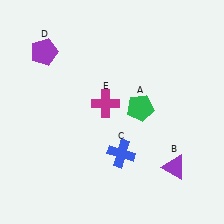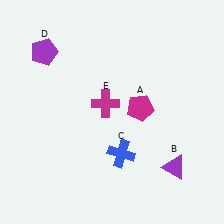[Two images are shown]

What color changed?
The pentagon (A) changed from green in Image 1 to magenta in Image 2.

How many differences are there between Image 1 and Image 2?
There is 1 difference between the two images.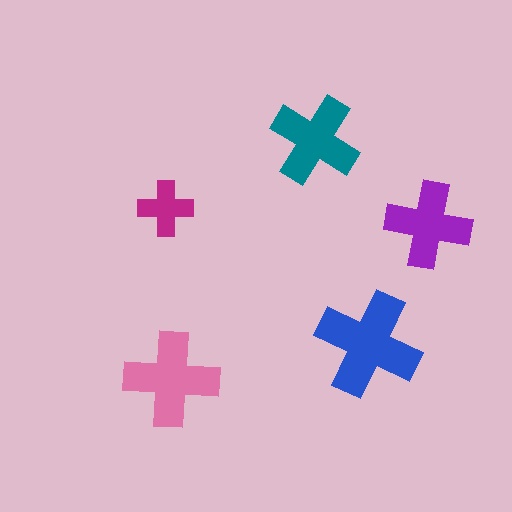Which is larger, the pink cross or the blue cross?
The blue one.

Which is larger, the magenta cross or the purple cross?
The purple one.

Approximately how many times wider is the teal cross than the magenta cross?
About 1.5 times wider.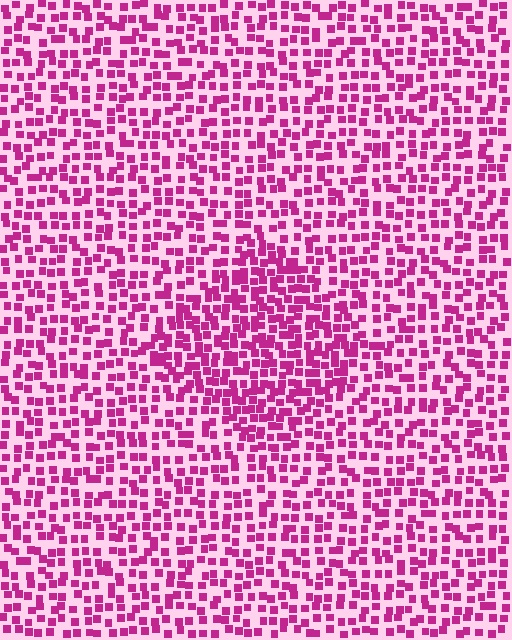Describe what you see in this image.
The image contains small magenta elements arranged at two different densities. A diamond-shaped region is visible where the elements are more densely packed than the surrounding area.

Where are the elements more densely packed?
The elements are more densely packed inside the diamond boundary.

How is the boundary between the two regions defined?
The boundary is defined by a change in element density (approximately 1.6x ratio). All elements are the same color, size, and shape.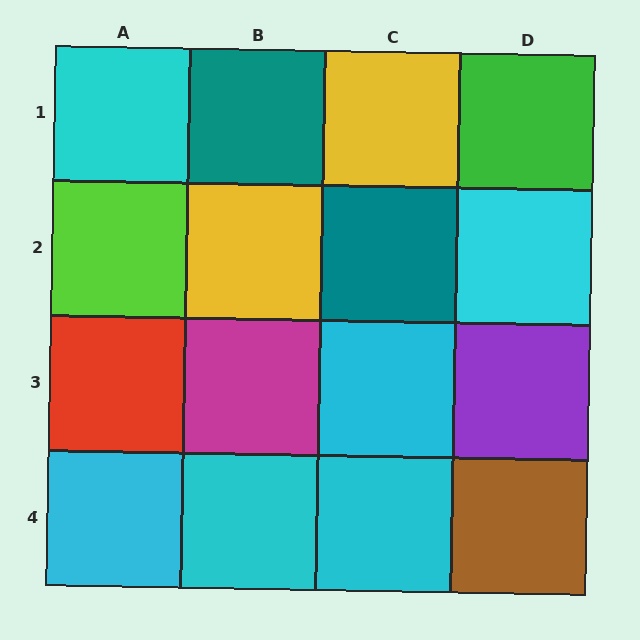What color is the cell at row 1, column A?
Cyan.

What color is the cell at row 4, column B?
Cyan.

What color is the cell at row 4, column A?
Cyan.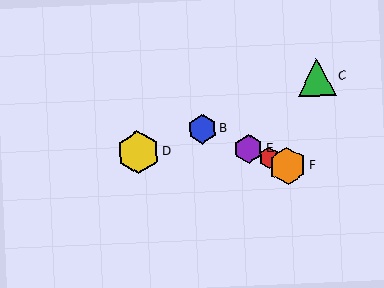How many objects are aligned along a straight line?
4 objects (A, B, E, F) are aligned along a straight line.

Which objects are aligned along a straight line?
Objects A, B, E, F are aligned along a straight line.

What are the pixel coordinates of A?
Object A is at (269, 158).